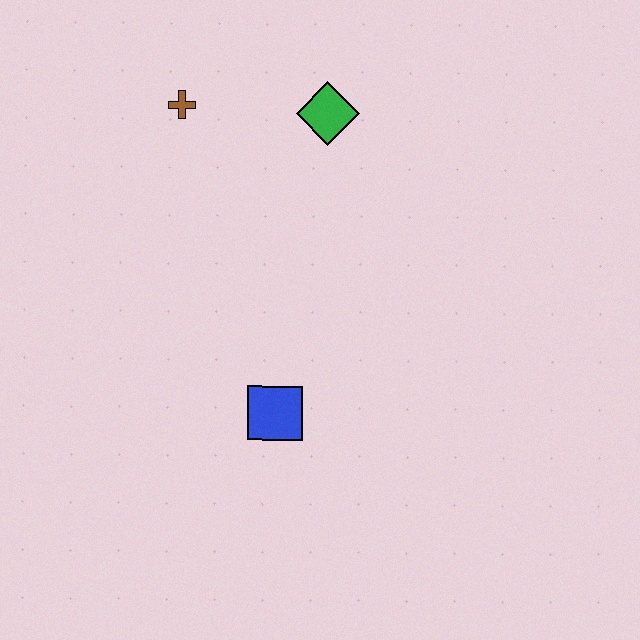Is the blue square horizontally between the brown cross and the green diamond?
Yes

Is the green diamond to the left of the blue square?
No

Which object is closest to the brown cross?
The green diamond is closest to the brown cross.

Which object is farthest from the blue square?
The brown cross is farthest from the blue square.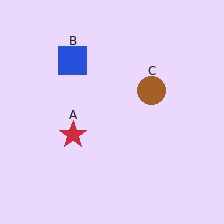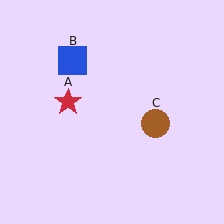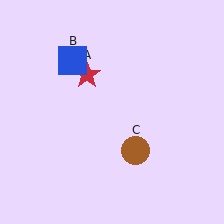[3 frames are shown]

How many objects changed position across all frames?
2 objects changed position: red star (object A), brown circle (object C).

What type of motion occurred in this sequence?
The red star (object A), brown circle (object C) rotated clockwise around the center of the scene.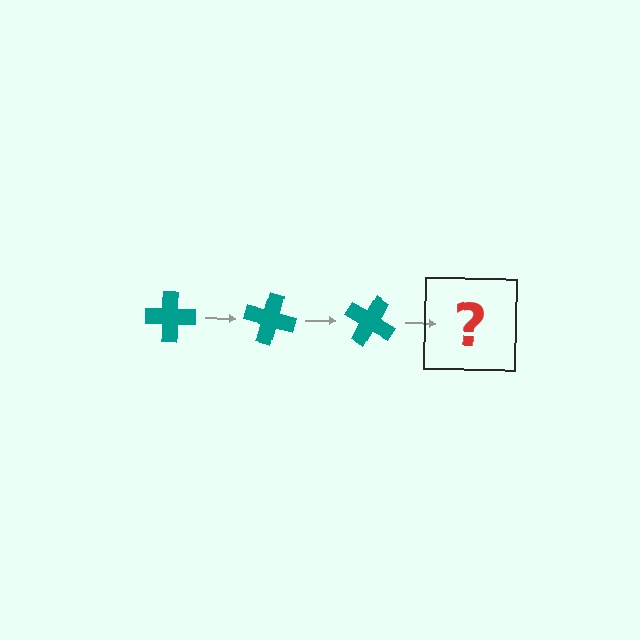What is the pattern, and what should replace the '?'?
The pattern is that the cross rotates 15 degrees each step. The '?' should be a teal cross rotated 45 degrees.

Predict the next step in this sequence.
The next step is a teal cross rotated 45 degrees.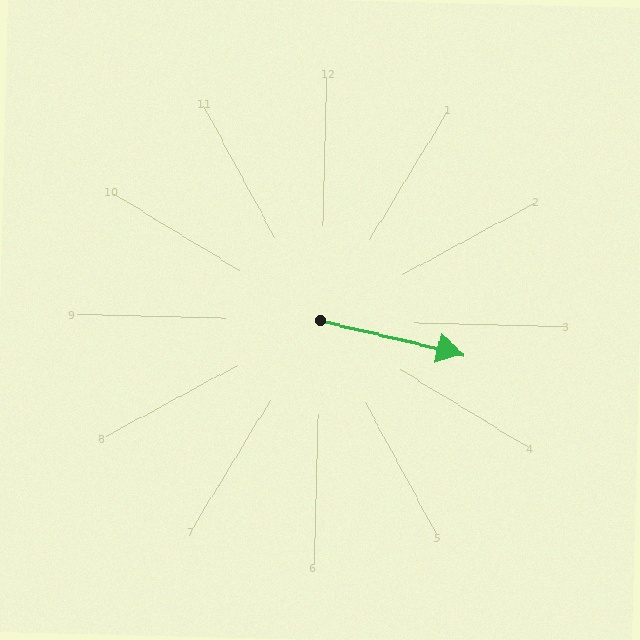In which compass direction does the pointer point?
East.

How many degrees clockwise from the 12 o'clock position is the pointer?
Approximately 102 degrees.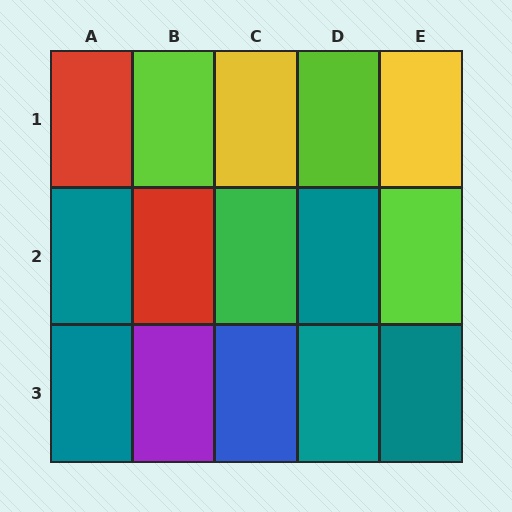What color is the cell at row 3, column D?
Teal.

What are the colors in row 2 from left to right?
Teal, red, green, teal, lime.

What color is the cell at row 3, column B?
Purple.